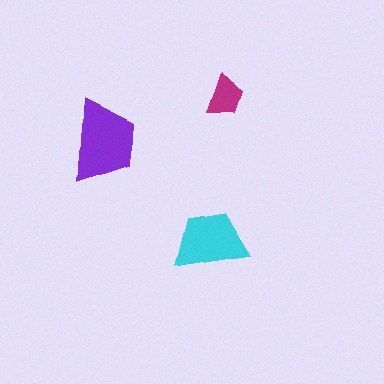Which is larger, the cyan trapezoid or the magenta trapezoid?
The cyan one.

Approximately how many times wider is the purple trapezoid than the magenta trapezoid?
About 2 times wider.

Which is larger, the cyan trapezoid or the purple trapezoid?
The purple one.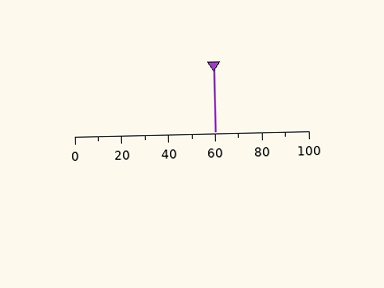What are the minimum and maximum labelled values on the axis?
The axis runs from 0 to 100.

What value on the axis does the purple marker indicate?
The marker indicates approximately 60.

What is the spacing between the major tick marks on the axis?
The major ticks are spaced 20 apart.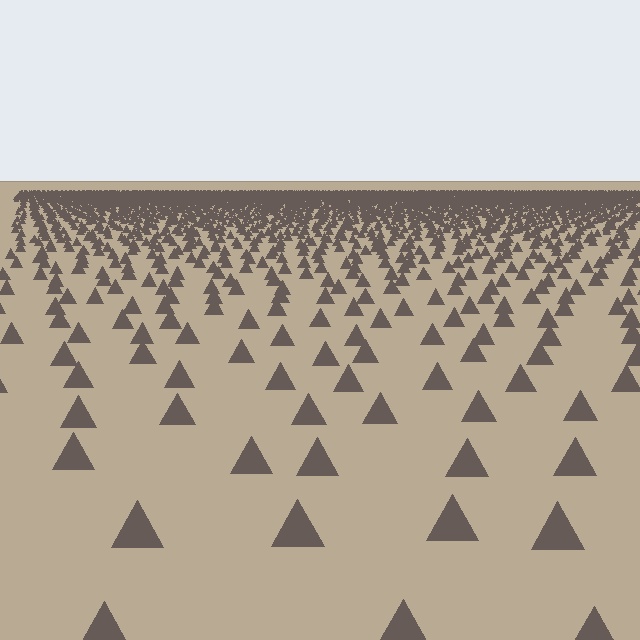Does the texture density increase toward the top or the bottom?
Density increases toward the top.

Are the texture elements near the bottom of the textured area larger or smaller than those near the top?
Larger. Near the bottom, elements are closer to the viewer and appear at a bigger on-screen size.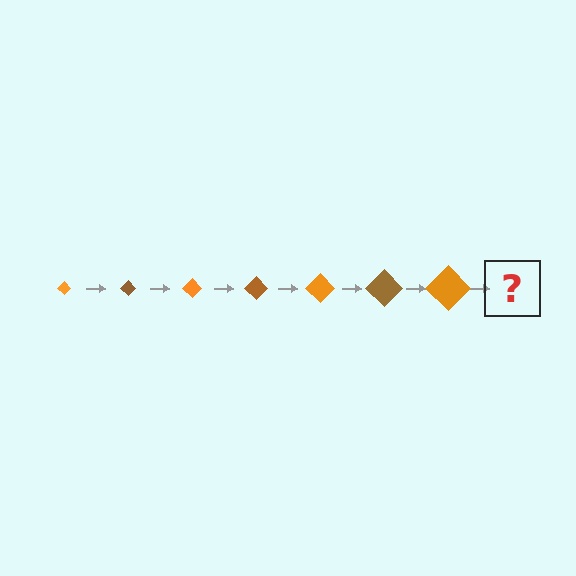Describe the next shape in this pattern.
It should be a brown diamond, larger than the previous one.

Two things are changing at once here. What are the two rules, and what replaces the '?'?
The two rules are that the diamond grows larger each step and the color cycles through orange and brown. The '?' should be a brown diamond, larger than the previous one.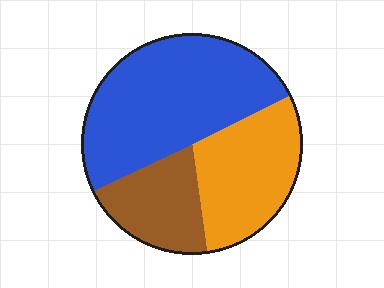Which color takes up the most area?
Blue, at roughly 50%.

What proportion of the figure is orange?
Orange covers around 30% of the figure.